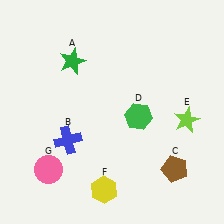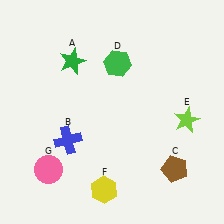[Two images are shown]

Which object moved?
The green hexagon (D) moved up.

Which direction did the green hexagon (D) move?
The green hexagon (D) moved up.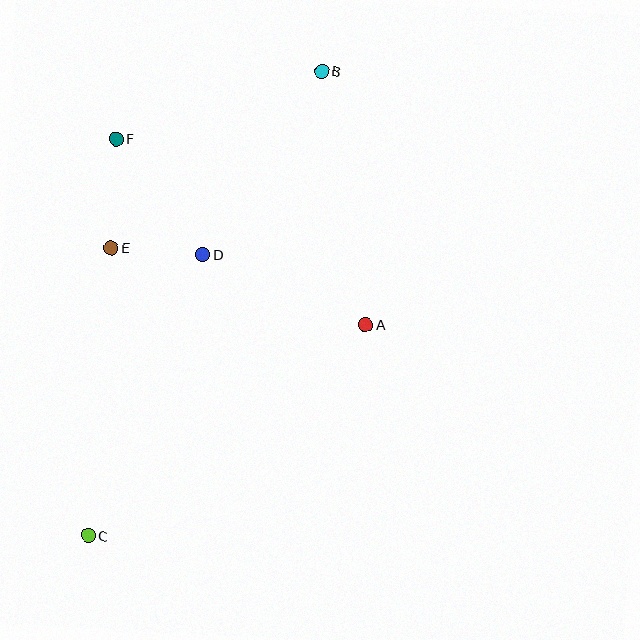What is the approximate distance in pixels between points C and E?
The distance between C and E is approximately 289 pixels.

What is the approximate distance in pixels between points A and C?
The distance between A and C is approximately 349 pixels.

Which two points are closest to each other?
Points D and E are closest to each other.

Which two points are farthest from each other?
Points B and C are farthest from each other.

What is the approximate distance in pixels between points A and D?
The distance between A and D is approximately 177 pixels.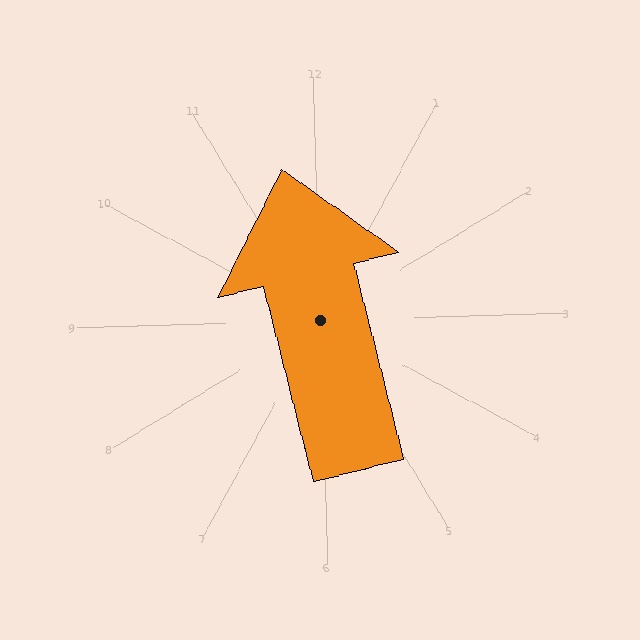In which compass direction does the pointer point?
North.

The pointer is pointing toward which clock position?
Roughly 12 o'clock.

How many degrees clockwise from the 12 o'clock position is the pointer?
Approximately 347 degrees.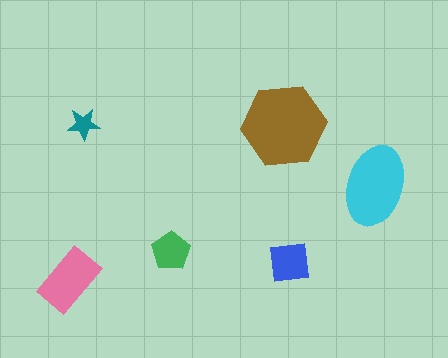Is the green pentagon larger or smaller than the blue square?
Smaller.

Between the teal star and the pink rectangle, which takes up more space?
The pink rectangle.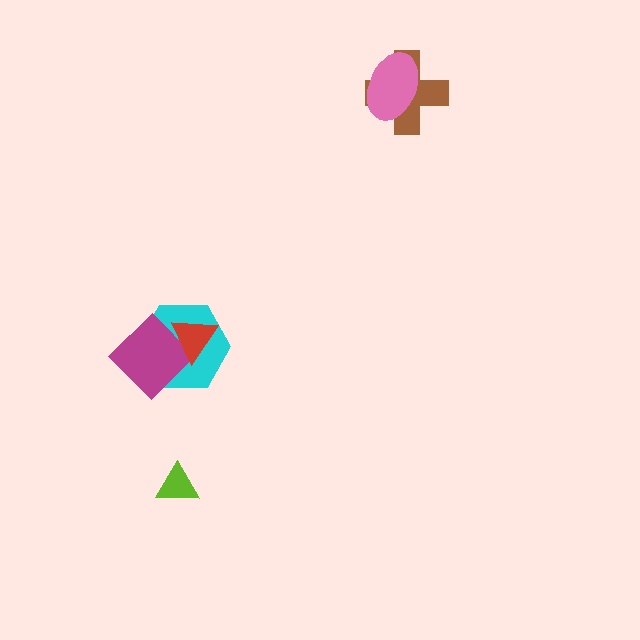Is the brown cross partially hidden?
Yes, it is partially covered by another shape.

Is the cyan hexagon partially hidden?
Yes, it is partially covered by another shape.